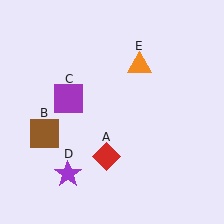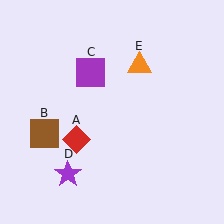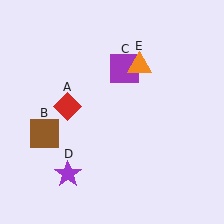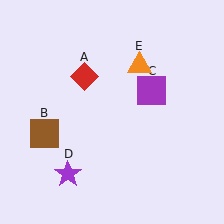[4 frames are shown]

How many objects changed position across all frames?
2 objects changed position: red diamond (object A), purple square (object C).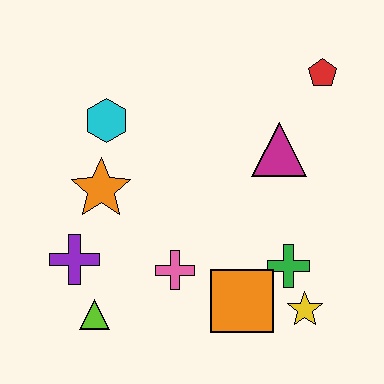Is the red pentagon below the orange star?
No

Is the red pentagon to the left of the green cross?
No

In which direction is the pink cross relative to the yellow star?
The pink cross is to the left of the yellow star.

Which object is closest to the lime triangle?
The purple cross is closest to the lime triangle.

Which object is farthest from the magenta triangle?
The lime triangle is farthest from the magenta triangle.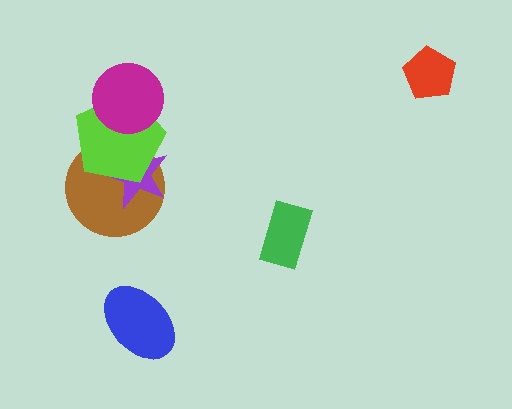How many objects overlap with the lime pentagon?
3 objects overlap with the lime pentagon.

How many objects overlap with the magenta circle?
1 object overlaps with the magenta circle.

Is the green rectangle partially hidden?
No, no other shape covers it.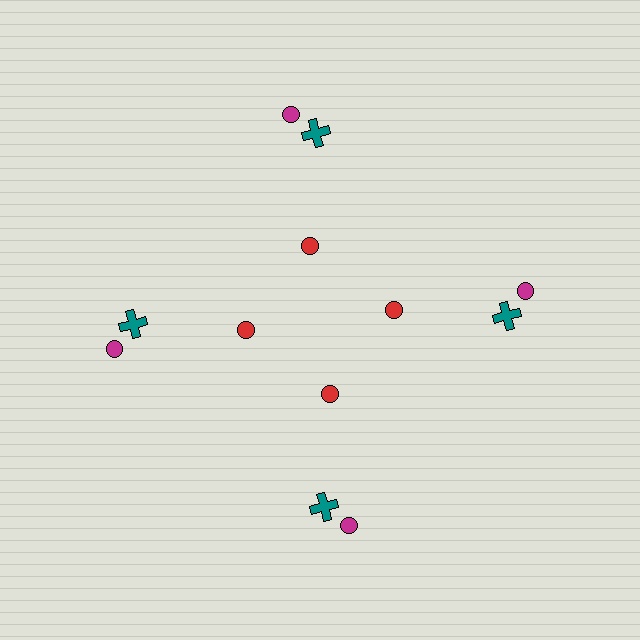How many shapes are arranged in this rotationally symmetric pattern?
There are 12 shapes, arranged in 4 groups of 3.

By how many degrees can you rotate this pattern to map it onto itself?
The pattern maps onto itself every 90 degrees of rotation.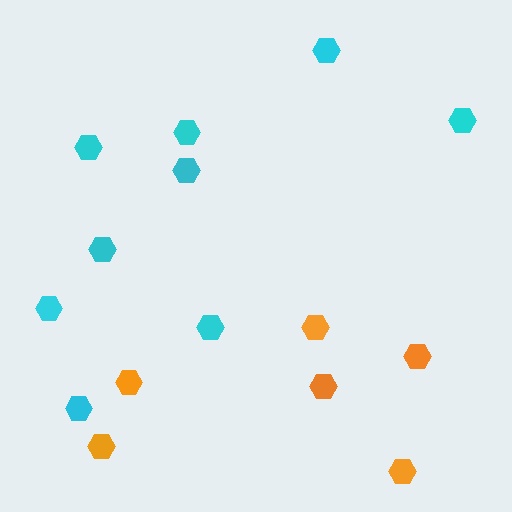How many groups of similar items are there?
There are 2 groups: one group of cyan hexagons (9) and one group of orange hexagons (6).